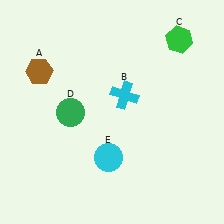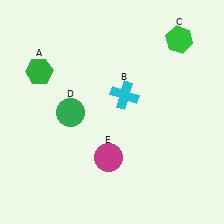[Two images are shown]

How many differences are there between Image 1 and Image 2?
There are 2 differences between the two images.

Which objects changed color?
A changed from brown to green. E changed from cyan to magenta.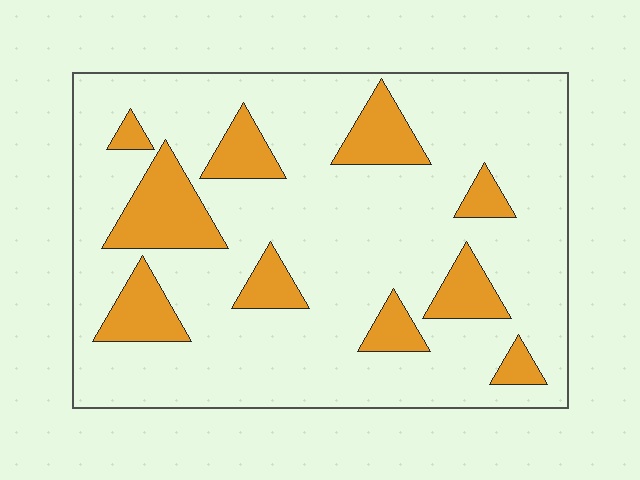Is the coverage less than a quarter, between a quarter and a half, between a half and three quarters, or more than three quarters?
Less than a quarter.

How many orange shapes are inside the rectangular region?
10.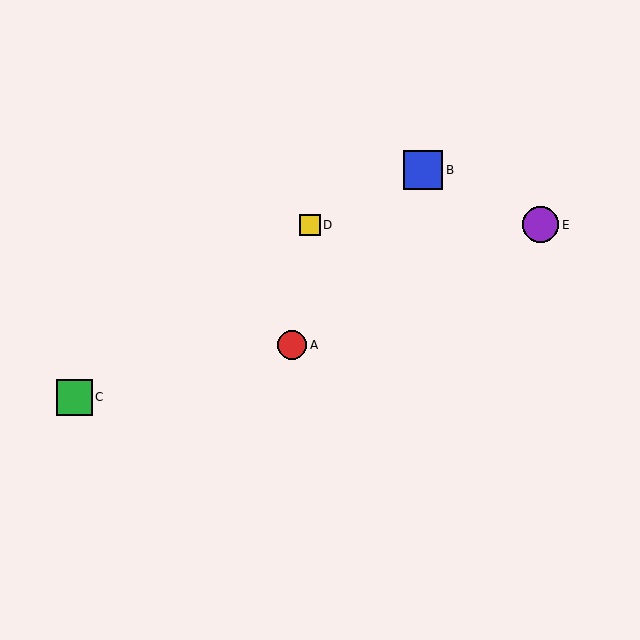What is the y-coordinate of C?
Object C is at y≈397.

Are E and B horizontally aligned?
No, E is at y≈225 and B is at y≈170.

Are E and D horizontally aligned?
Yes, both are at y≈225.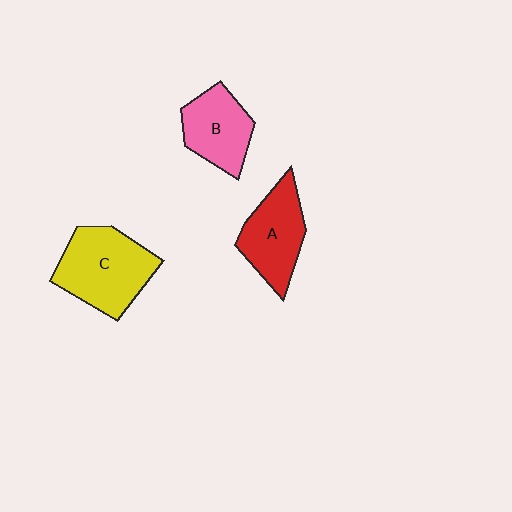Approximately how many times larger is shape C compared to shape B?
Approximately 1.4 times.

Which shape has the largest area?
Shape C (yellow).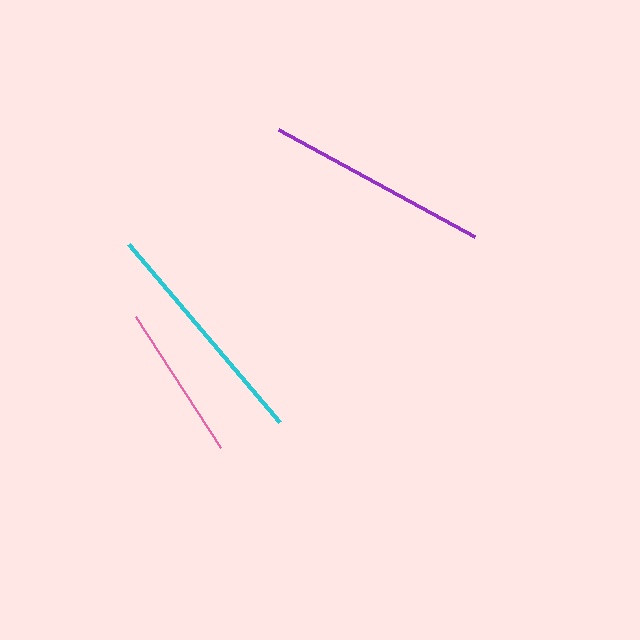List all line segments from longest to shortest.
From longest to shortest: cyan, purple, pink.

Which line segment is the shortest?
The pink line is the shortest at approximately 156 pixels.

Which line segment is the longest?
The cyan line is the longest at approximately 234 pixels.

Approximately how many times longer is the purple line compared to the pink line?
The purple line is approximately 1.4 times the length of the pink line.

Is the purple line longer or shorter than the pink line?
The purple line is longer than the pink line.